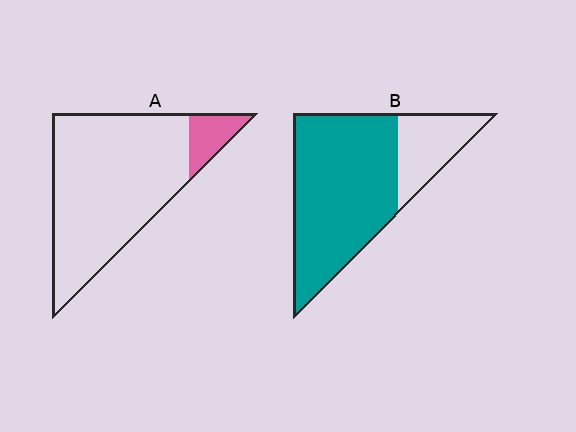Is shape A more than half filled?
No.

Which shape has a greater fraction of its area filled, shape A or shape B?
Shape B.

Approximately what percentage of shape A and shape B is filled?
A is approximately 10% and B is approximately 75%.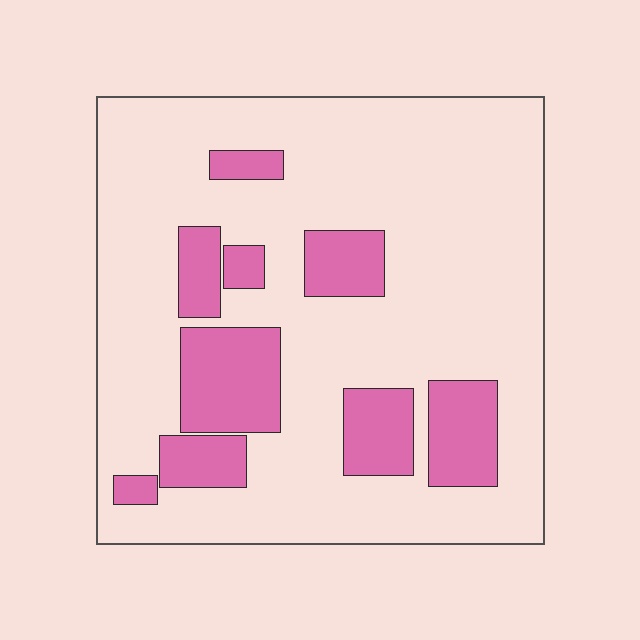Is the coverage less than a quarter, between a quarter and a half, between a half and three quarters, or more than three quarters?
Less than a quarter.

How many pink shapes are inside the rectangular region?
9.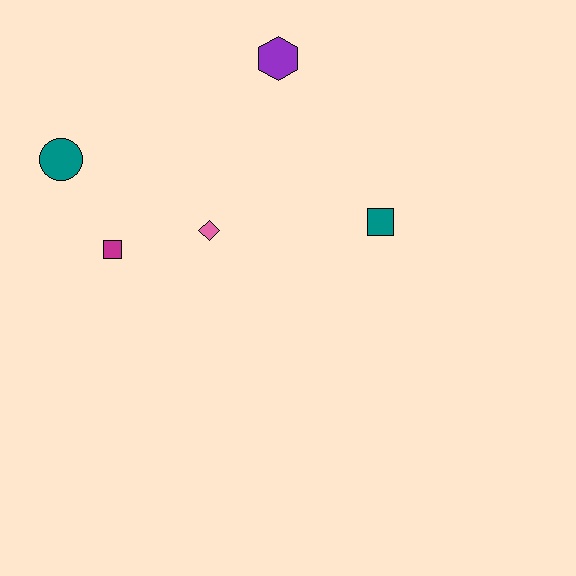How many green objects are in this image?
There are no green objects.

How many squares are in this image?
There are 2 squares.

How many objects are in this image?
There are 5 objects.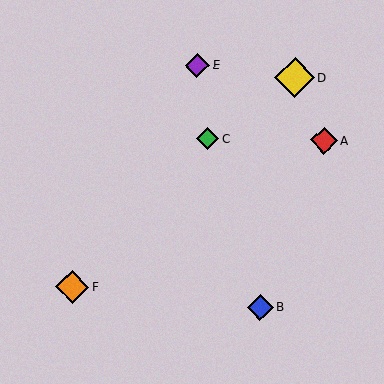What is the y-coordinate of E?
Object E is at y≈65.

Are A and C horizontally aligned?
Yes, both are at y≈140.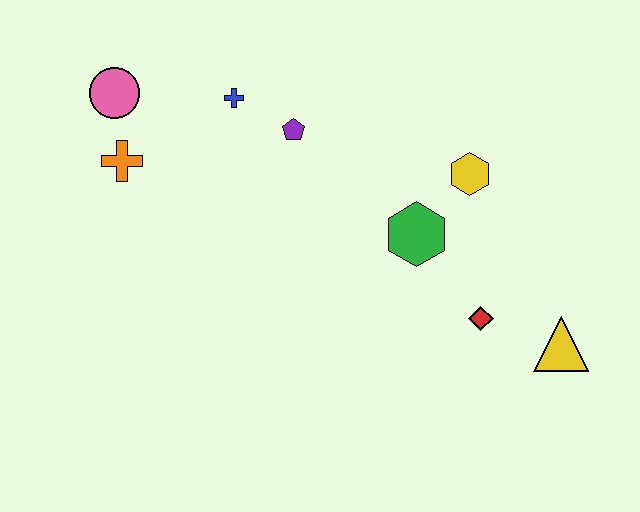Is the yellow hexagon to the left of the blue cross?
No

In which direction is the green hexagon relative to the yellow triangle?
The green hexagon is to the left of the yellow triangle.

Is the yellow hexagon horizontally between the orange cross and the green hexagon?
No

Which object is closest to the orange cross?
The pink circle is closest to the orange cross.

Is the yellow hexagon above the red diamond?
Yes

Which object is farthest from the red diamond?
The pink circle is farthest from the red diamond.